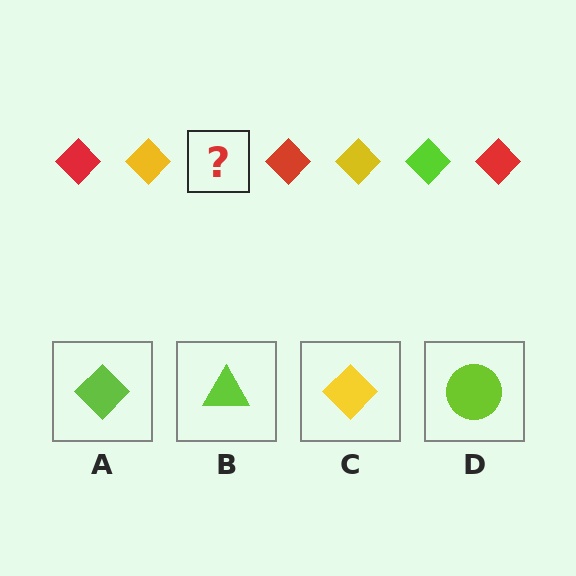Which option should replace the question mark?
Option A.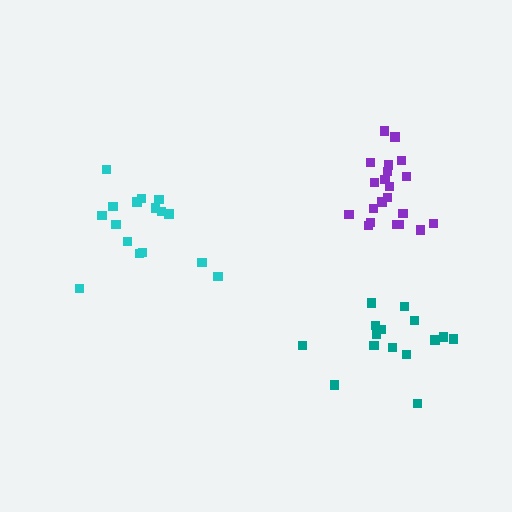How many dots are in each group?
Group 1: 16 dots, Group 2: 21 dots, Group 3: 15 dots (52 total).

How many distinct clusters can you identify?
There are 3 distinct clusters.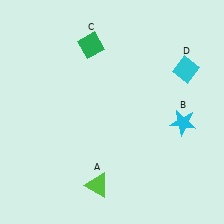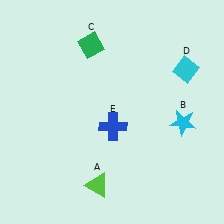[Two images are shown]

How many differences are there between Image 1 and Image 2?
There is 1 difference between the two images.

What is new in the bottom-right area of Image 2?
A blue cross (E) was added in the bottom-right area of Image 2.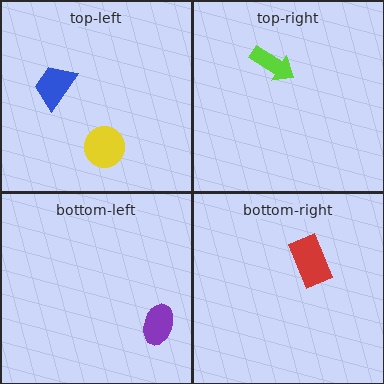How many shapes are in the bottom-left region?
1.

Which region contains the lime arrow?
The top-right region.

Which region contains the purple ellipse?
The bottom-left region.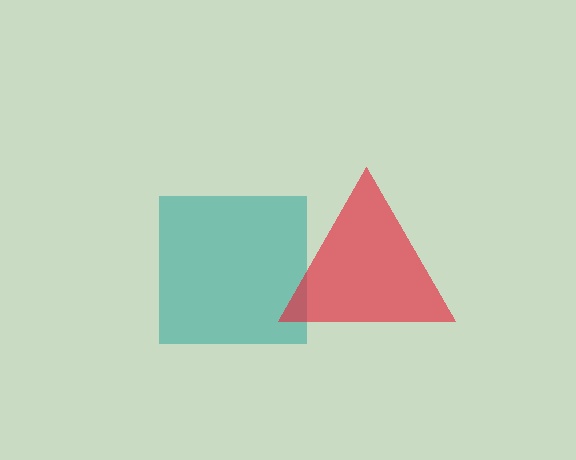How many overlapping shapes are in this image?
There are 2 overlapping shapes in the image.